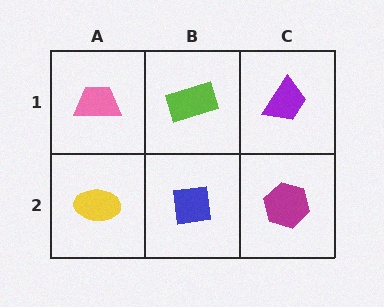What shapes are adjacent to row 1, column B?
A blue square (row 2, column B), a pink trapezoid (row 1, column A), a purple trapezoid (row 1, column C).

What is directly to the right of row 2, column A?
A blue square.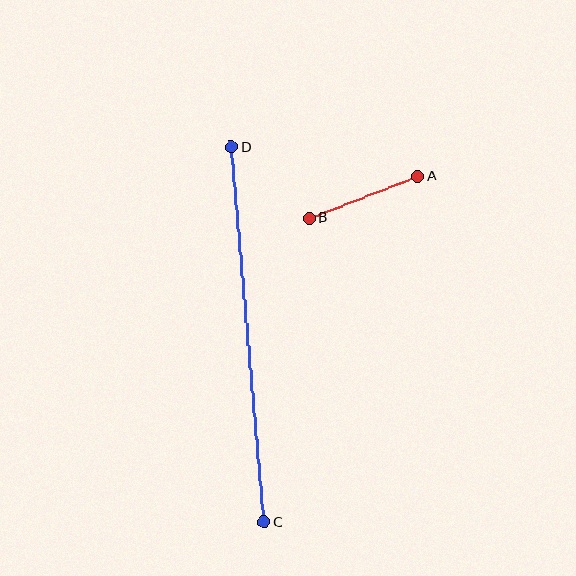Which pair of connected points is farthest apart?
Points C and D are farthest apart.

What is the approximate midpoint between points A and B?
The midpoint is at approximately (364, 197) pixels.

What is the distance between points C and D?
The distance is approximately 376 pixels.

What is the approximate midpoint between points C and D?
The midpoint is at approximately (248, 335) pixels.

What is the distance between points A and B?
The distance is approximately 117 pixels.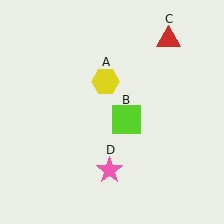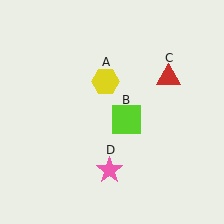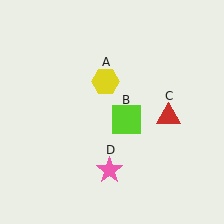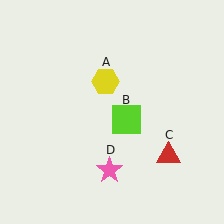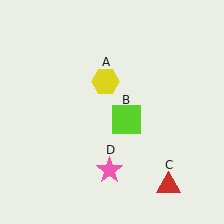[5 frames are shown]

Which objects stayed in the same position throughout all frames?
Yellow hexagon (object A) and lime square (object B) and pink star (object D) remained stationary.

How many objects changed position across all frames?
1 object changed position: red triangle (object C).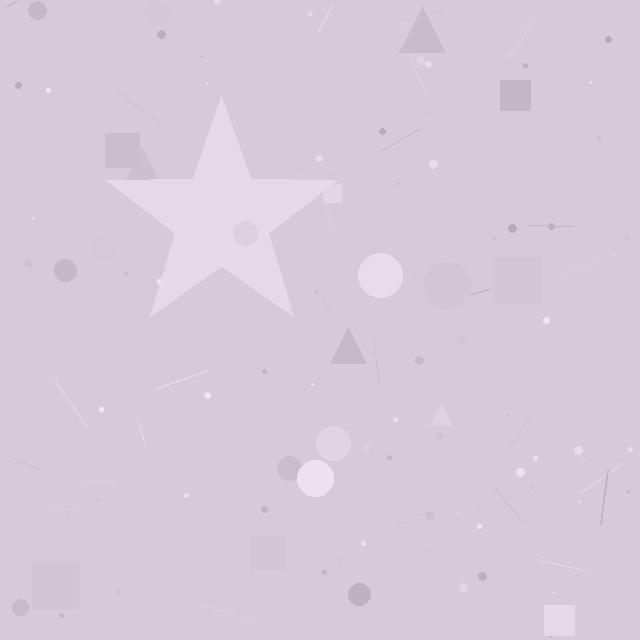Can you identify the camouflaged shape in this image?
The camouflaged shape is a star.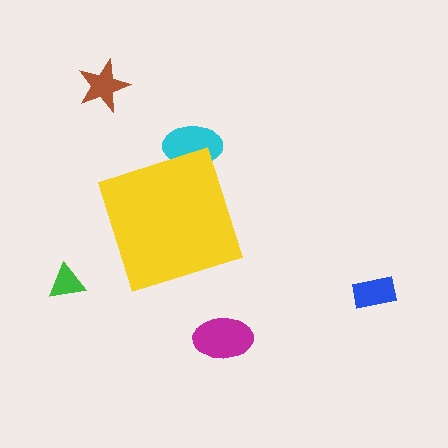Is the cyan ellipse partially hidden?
Yes, the cyan ellipse is partially hidden behind the yellow diamond.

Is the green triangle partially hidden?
No, the green triangle is fully visible.